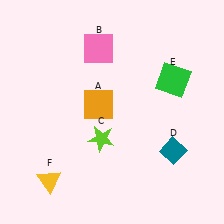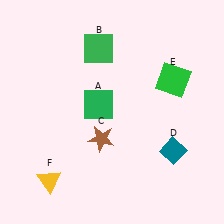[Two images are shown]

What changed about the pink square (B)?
In Image 1, B is pink. In Image 2, it changed to green.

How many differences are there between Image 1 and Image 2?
There are 3 differences between the two images.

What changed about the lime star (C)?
In Image 1, C is lime. In Image 2, it changed to brown.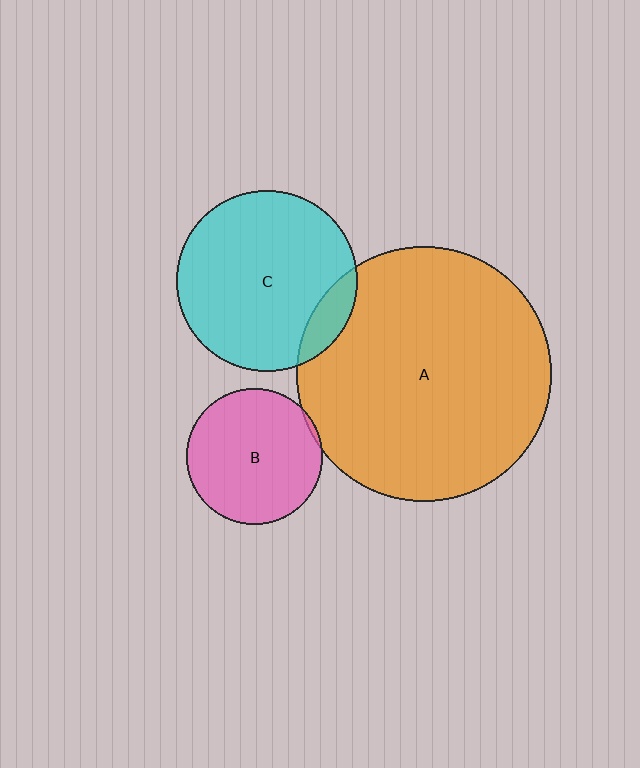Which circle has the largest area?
Circle A (orange).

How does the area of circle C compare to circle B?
Approximately 1.8 times.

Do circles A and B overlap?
Yes.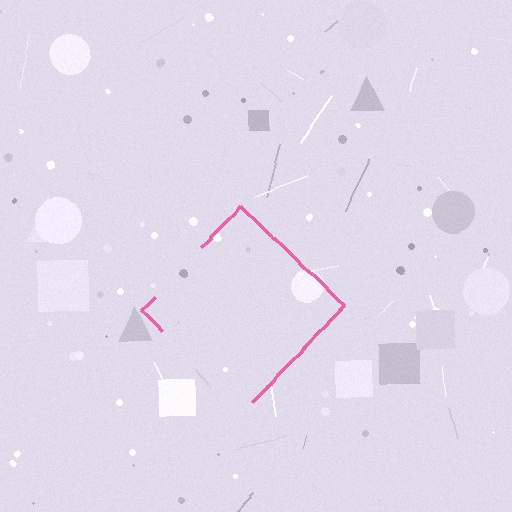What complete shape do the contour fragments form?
The contour fragments form a diamond.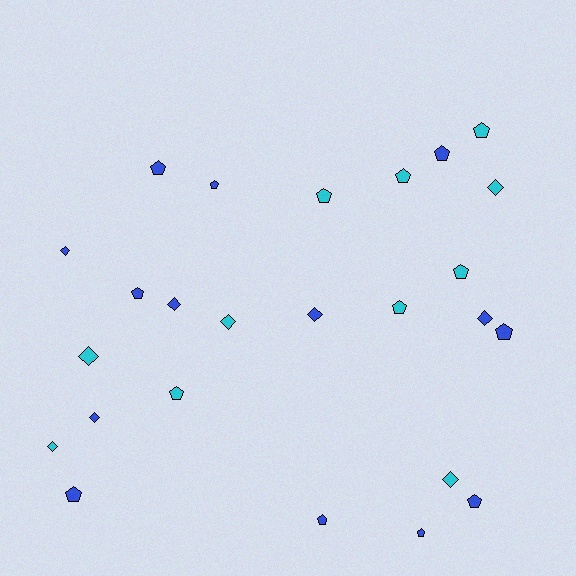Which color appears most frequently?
Blue, with 14 objects.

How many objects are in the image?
There are 25 objects.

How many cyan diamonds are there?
There are 5 cyan diamonds.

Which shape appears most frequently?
Pentagon, with 15 objects.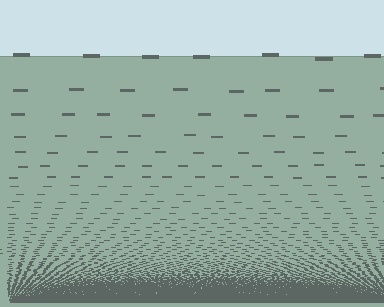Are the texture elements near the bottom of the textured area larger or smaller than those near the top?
Smaller. The gradient is inverted — elements near the bottom are smaller and denser.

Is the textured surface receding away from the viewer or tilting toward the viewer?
The surface appears to tilt toward the viewer. Texture elements get larger and sparser toward the top.